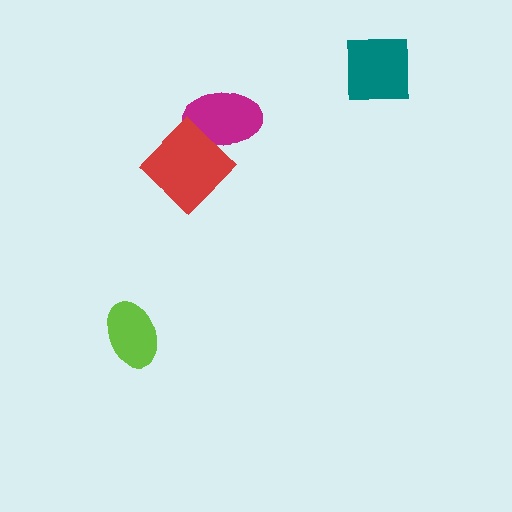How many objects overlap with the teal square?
0 objects overlap with the teal square.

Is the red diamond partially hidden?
No, no other shape covers it.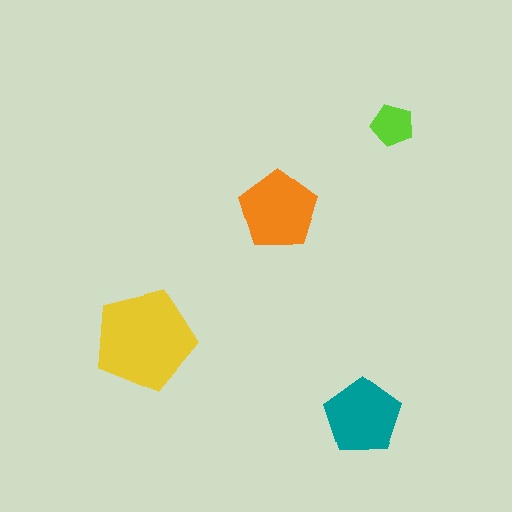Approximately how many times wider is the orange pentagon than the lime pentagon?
About 2 times wider.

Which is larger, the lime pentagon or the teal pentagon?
The teal one.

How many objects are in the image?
There are 4 objects in the image.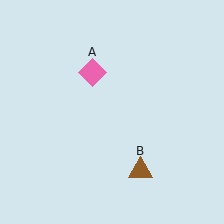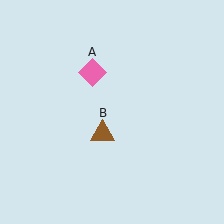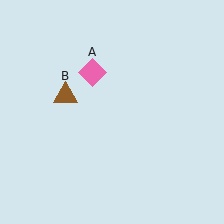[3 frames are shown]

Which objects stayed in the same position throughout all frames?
Pink diamond (object A) remained stationary.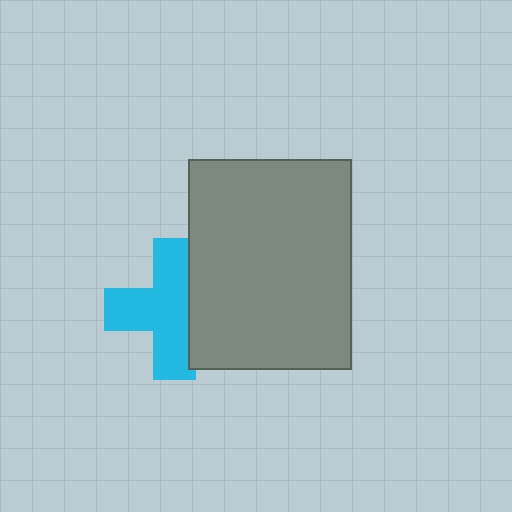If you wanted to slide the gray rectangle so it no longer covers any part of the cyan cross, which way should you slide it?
Slide it right — that is the most direct way to separate the two shapes.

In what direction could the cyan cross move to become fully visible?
The cyan cross could move left. That would shift it out from behind the gray rectangle entirely.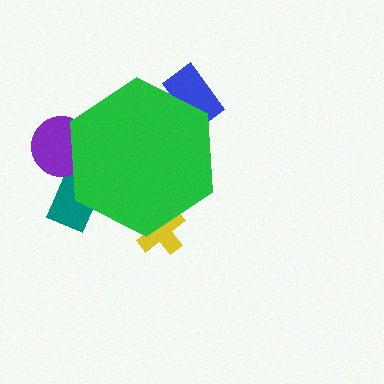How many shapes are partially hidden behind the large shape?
4 shapes are partially hidden.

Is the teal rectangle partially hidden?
Yes, the teal rectangle is partially hidden behind the green hexagon.